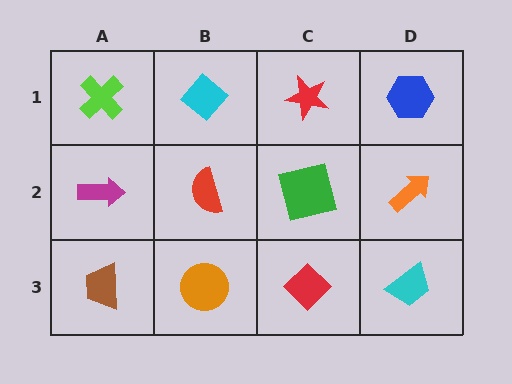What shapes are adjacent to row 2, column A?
A lime cross (row 1, column A), a brown trapezoid (row 3, column A), a red semicircle (row 2, column B).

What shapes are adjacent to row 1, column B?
A red semicircle (row 2, column B), a lime cross (row 1, column A), a red star (row 1, column C).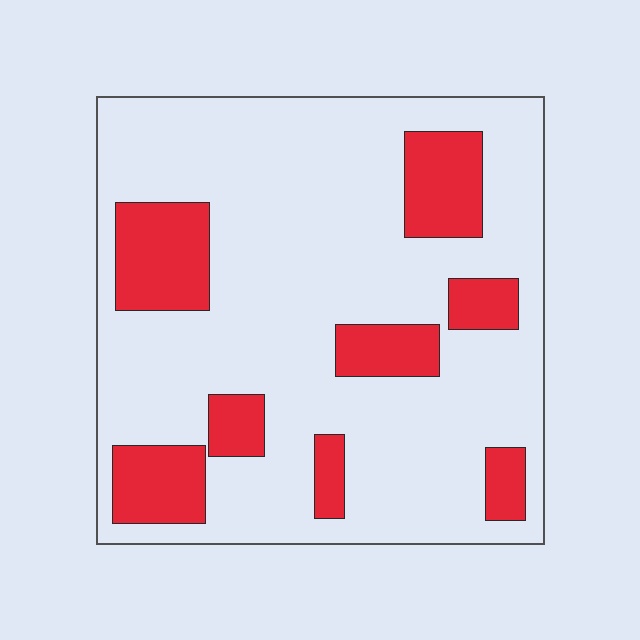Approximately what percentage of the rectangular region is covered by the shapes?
Approximately 20%.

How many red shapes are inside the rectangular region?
8.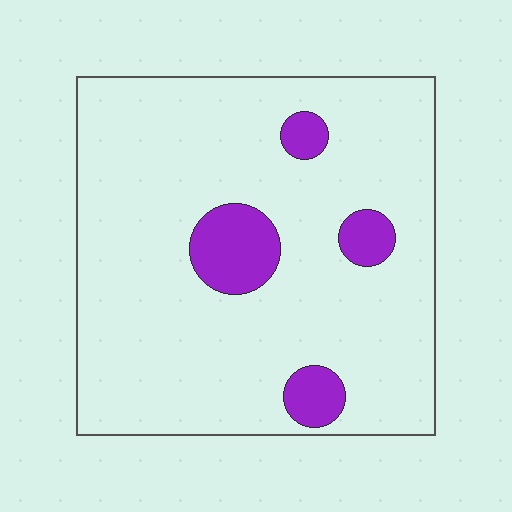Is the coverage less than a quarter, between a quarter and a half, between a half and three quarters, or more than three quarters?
Less than a quarter.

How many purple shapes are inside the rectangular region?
4.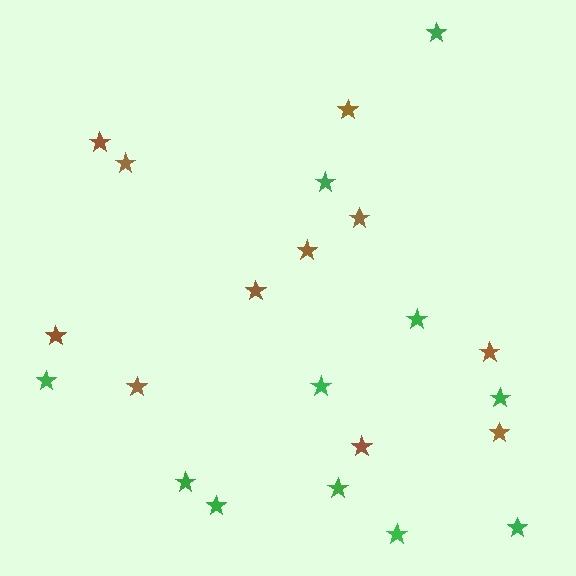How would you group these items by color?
There are 2 groups: one group of green stars (11) and one group of brown stars (11).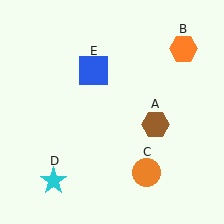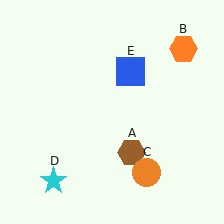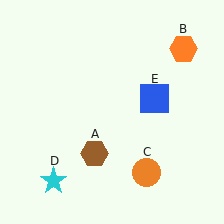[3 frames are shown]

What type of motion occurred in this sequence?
The brown hexagon (object A), blue square (object E) rotated clockwise around the center of the scene.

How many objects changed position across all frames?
2 objects changed position: brown hexagon (object A), blue square (object E).